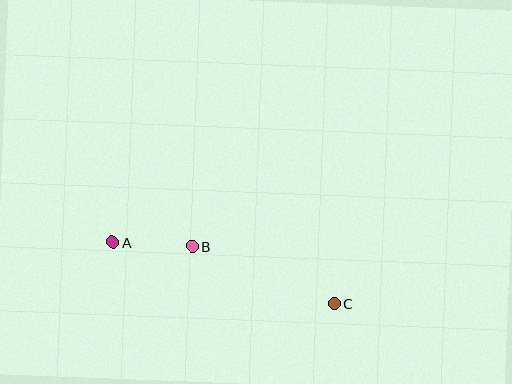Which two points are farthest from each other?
Points A and C are farthest from each other.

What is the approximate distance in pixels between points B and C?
The distance between B and C is approximately 153 pixels.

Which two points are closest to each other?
Points A and B are closest to each other.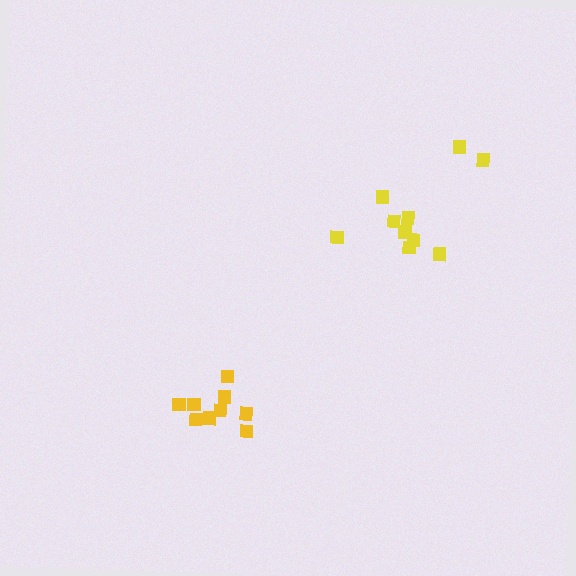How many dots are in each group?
Group 1: 10 dots, Group 2: 9 dots (19 total).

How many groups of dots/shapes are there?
There are 2 groups.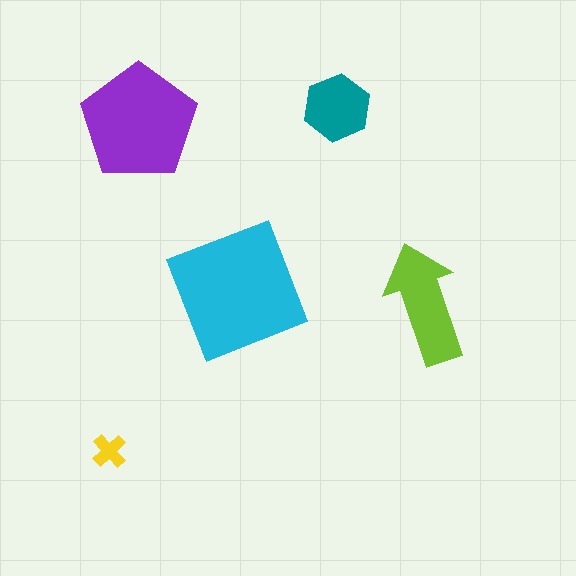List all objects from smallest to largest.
The yellow cross, the teal hexagon, the lime arrow, the purple pentagon, the cyan square.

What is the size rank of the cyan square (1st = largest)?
1st.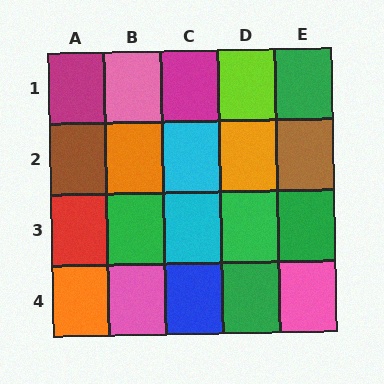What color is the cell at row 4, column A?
Orange.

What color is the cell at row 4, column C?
Blue.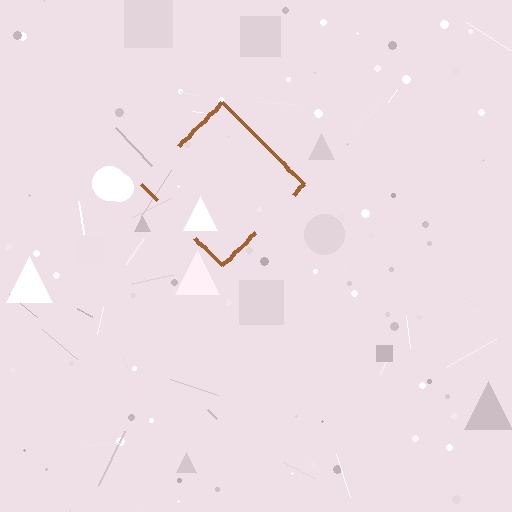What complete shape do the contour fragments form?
The contour fragments form a diamond.